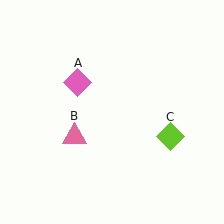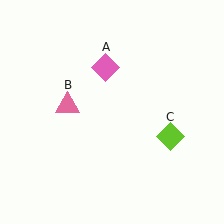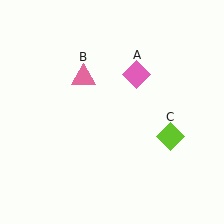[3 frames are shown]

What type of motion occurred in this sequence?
The pink diamond (object A), pink triangle (object B) rotated clockwise around the center of the scene.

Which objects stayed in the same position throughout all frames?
Lime diamond (object C) remained stationary.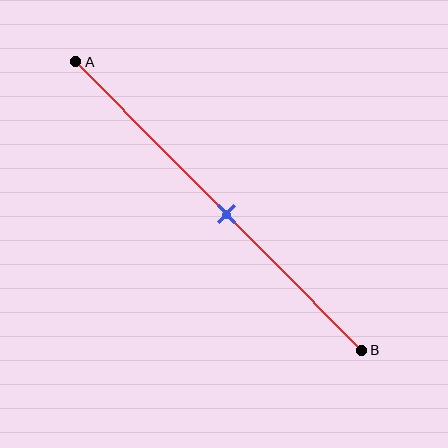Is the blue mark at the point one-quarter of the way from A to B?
No, the mark is at about 55% from A, not at the 25% one-quarter point.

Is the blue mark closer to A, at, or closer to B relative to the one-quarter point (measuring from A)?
The blue mark is closer to point B than the one-quarter point of segment AB.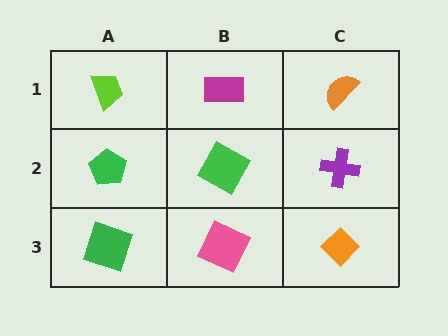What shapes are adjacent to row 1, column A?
A green pentagon (row 2, column A), a magenta rectangle (row 1, column B).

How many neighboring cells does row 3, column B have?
3.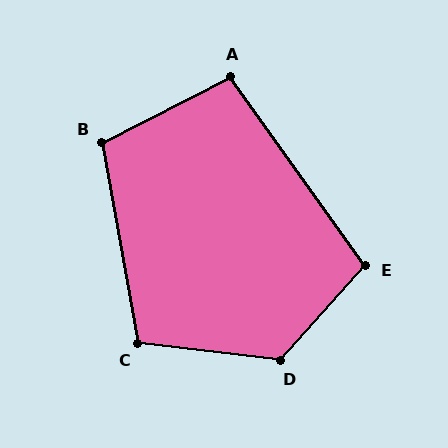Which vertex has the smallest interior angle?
A, at approximately 99 degrees.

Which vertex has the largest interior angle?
D, at approximately 125 degrees.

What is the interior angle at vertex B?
Approximately 107 degrees (obtuse).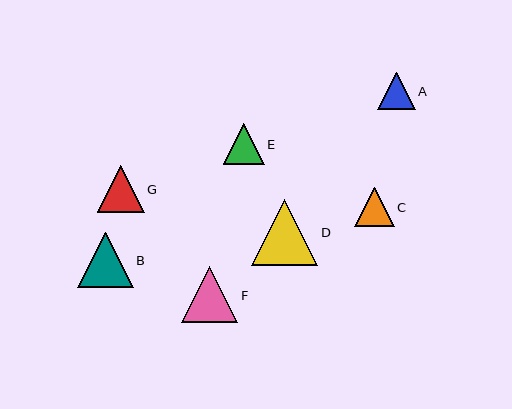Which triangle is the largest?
Triangle D is the largest with a size of approximately 66 pixels.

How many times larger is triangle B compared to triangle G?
Triangle B is approximately 1.2 times the size of triangle G.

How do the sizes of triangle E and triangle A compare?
Triangle E and triangle A are approximately the same size.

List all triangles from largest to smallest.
From largest to smallest: D, F, B, G, E, C, A.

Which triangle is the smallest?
Triangle A is the smallest with a size of approximately 37 pixels.